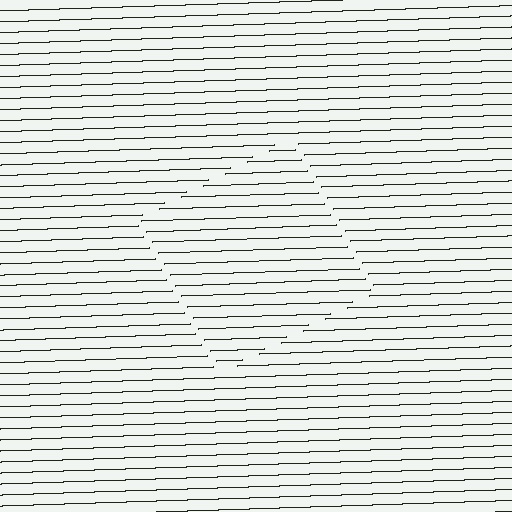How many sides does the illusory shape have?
4 sides — the line-ends trace a square.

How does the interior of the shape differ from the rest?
The interior of the shape contains the same grating, shifted by half a period — the contour is defined by the phase discontinuity where line-ends from the inner and outer gratings abut.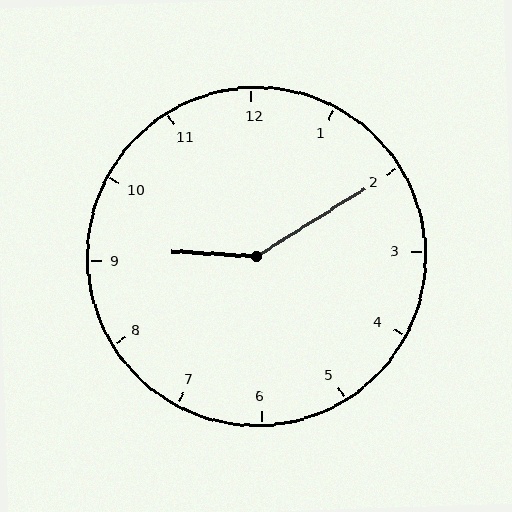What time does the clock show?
9:10.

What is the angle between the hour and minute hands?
Approximately 145 degrees.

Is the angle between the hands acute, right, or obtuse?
It is obtuse.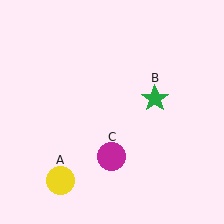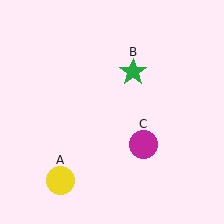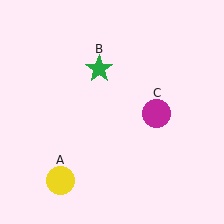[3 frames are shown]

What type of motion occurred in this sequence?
The green star (object B), magenta circle (object C) rotated counterclockwise around the center of the scene.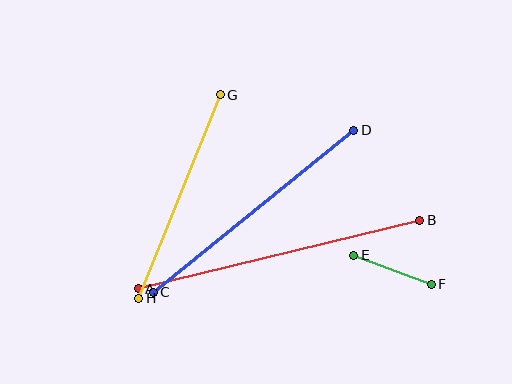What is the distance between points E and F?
The distance is approximately 83 pixels.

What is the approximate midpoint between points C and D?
The midpoint is at approximately (254, 211) pixels.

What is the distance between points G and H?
The distance is approximately 219 pixels.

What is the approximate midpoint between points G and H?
The midpoint is at approximately (180, 197) pixels.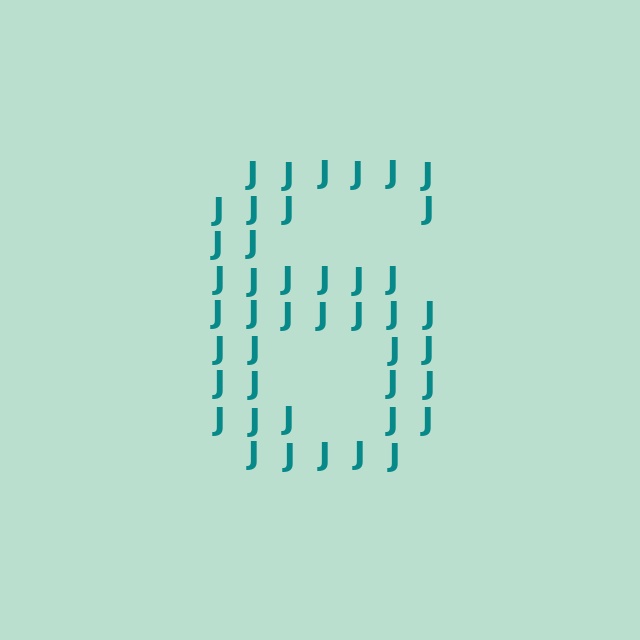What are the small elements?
The small elements are letter J's.